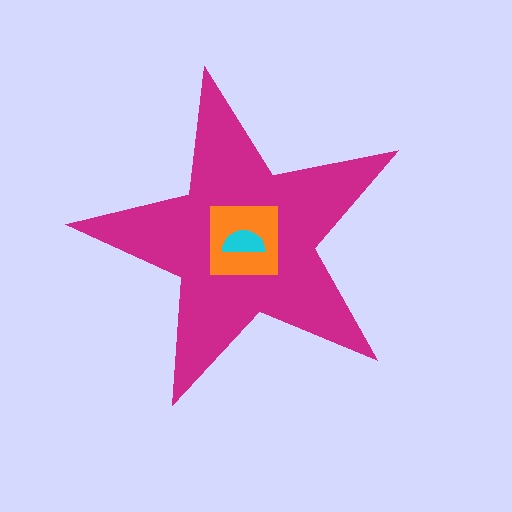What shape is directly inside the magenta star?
The orange square.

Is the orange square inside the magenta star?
Yes.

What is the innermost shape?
The cyan semicircle.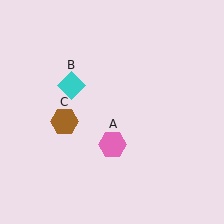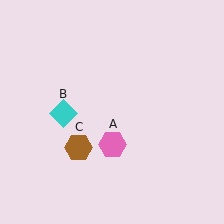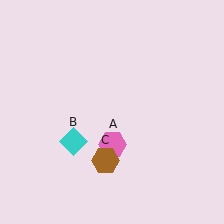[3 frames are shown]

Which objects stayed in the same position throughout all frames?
Pink hexagon (object A) remained stationary.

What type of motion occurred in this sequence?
The cyan diamond (object B), brown hexagon (object C) rotated counterclockwise around the center of the scene.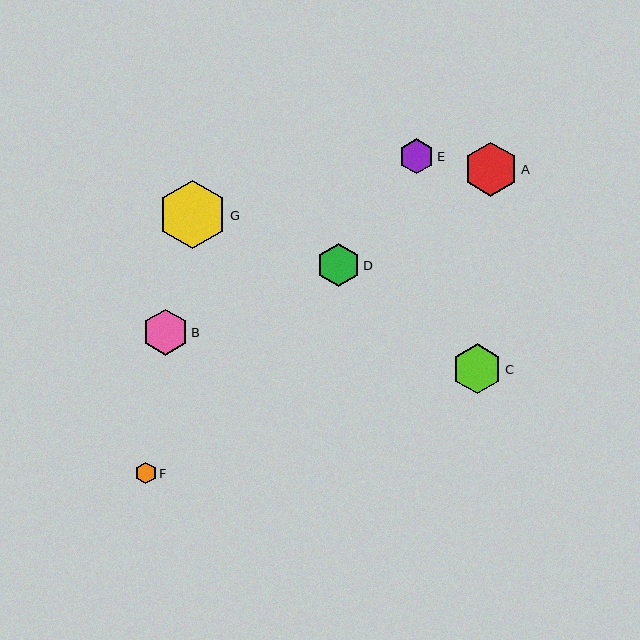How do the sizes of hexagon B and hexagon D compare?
Hexagon B and hexagon D are approximately the same size.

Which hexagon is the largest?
Hexagon G is the largest with a size of approximately 69 pixels.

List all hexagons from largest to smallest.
From largest to smallest: G, A, C, B, D, E, F.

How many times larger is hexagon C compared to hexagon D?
Hexagon C is approximately 1.2 times the size of hexagon D.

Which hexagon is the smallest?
Hexagon F is the smallest with a size of approximately 21 pixels.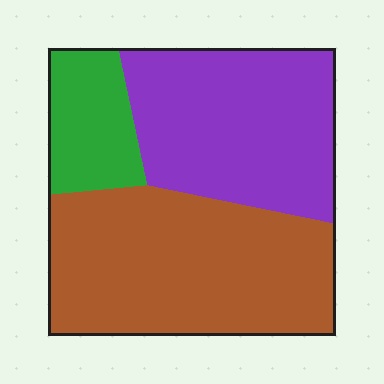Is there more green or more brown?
Brown.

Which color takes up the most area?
Brown, at roughly 45%.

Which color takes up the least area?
Green, at roughly 15%.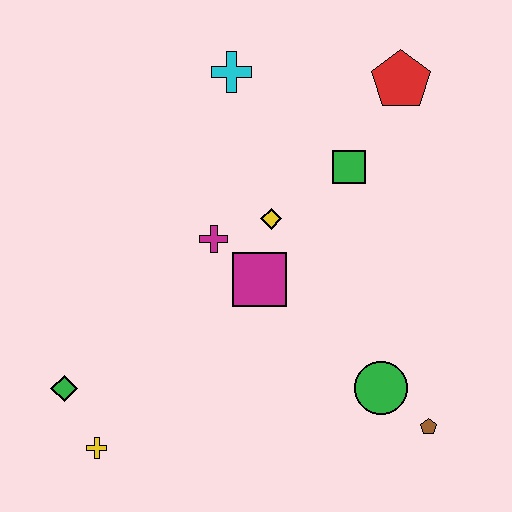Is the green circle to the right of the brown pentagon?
No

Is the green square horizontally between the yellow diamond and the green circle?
Yes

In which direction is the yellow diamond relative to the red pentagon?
The yellow diamond is below the red pentagon.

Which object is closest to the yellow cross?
The green diamond is closest to the yellow cross.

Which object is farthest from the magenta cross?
The brown pentagon is farthest from the magenta cross.